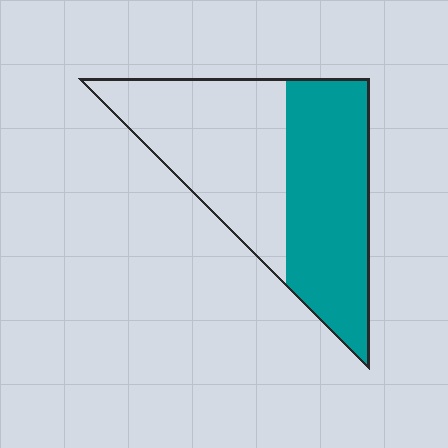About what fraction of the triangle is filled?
About one half (1/2).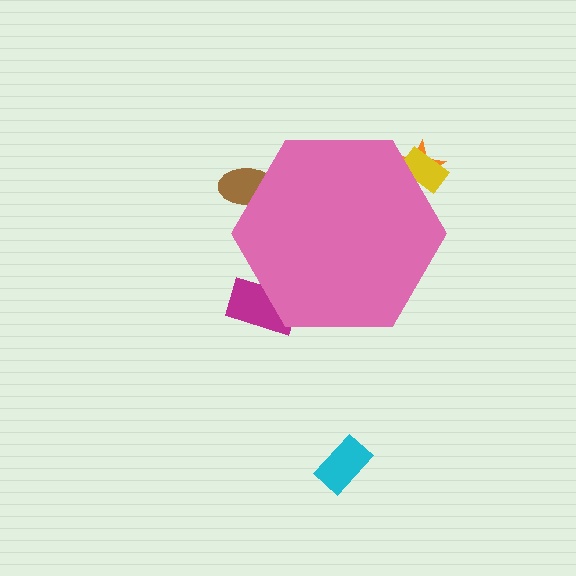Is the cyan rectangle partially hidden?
No, the cyan rectangle is fully visible.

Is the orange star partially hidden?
Yes, the orange star is partially hidden behind the pink hexagon.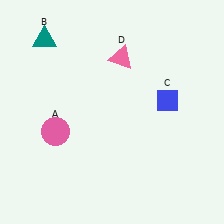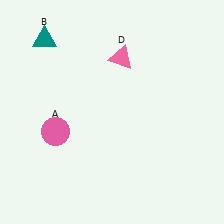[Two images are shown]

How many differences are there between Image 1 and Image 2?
There is 1 difference between the two images.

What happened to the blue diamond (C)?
The blue diamond (C) was removed in Image 2. It was in the top-right area of Image 1.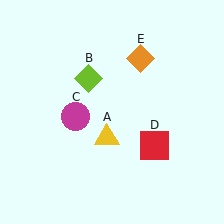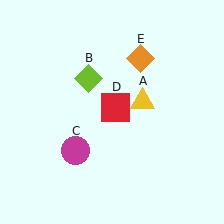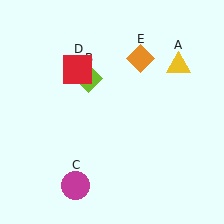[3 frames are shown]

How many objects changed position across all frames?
3 objects changed position: yellow triangle (object A), magenta circle (object C), red square (object D).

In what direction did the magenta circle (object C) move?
The magenta circle (object C) moved down.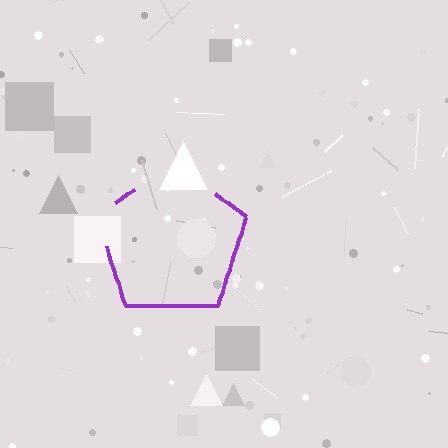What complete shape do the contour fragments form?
The contour fragments form a pentagon.